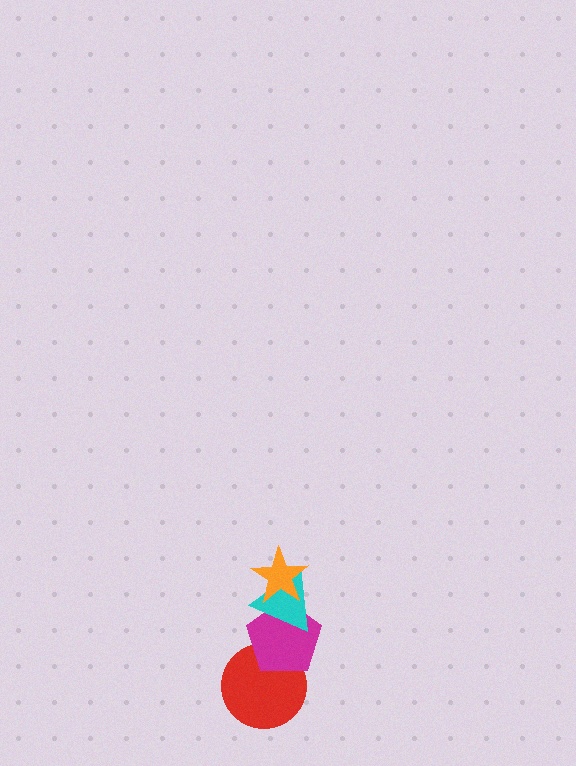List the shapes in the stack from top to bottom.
From top to bottom: the orange star, the cyan triangle, the magenta pentagon, the red circle.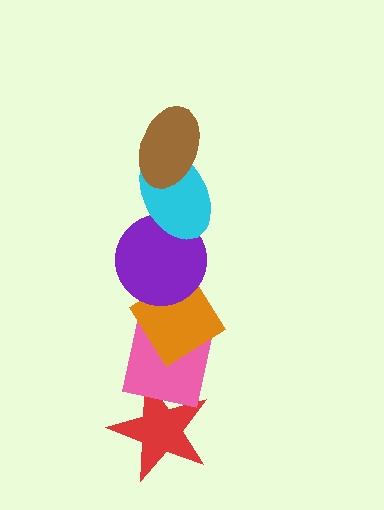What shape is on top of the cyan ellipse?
The brown ellipse is on top of the cyan ellipse.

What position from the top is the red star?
The red star is 6th from the top.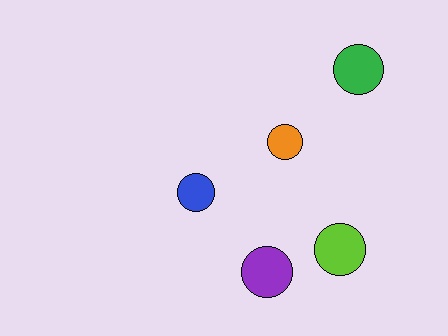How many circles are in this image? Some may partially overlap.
There are 5 circles.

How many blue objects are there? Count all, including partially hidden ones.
There is 1 blue object.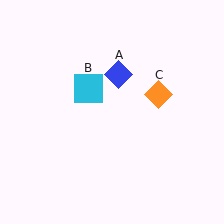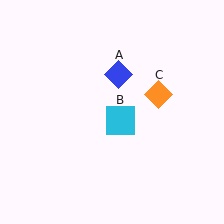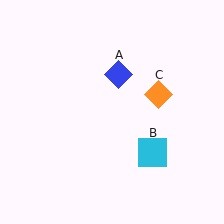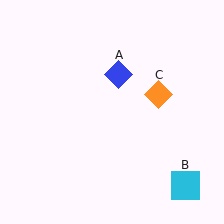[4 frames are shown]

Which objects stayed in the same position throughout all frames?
Blue diamond (object A) and orange diamond (object C) remained stationary.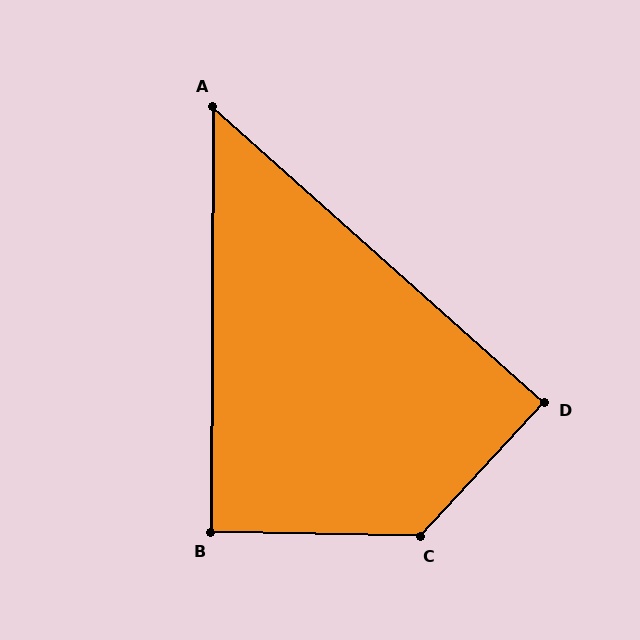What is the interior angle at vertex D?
Approximately 89 degrees (approximately right).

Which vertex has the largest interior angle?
C, at approximately 131 degrees.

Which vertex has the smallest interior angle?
A, at approximately 49 degrees.